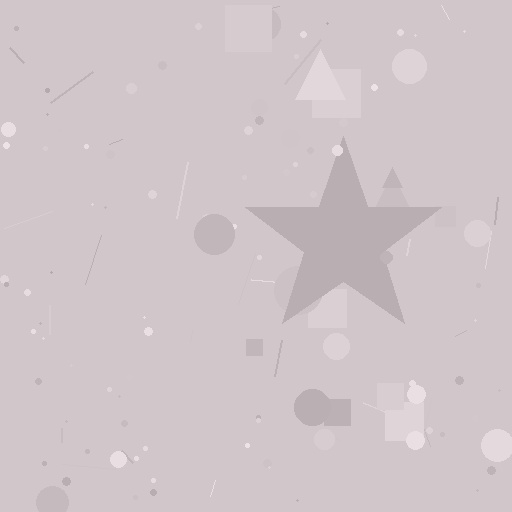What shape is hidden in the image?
A star is hidden in the image.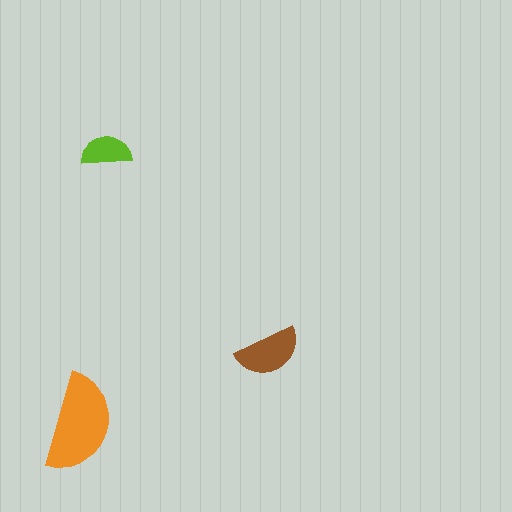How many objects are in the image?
There are 3 objects in the image.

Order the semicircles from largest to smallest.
the orange one, the brown one, the lime one.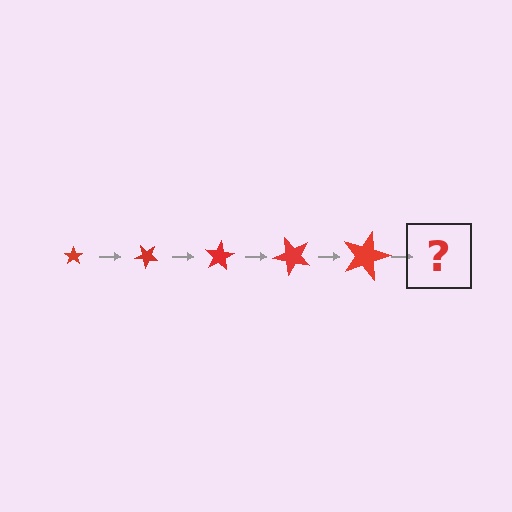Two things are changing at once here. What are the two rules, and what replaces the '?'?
The two rules are that the star grows larger each step and it rotates 40 degrees each step. The '?' should be a star, larger than the previous one and rotated 200 degrees from the start.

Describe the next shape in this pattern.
It should be a star, larger than the previous one and rotated 200 degrees from the start.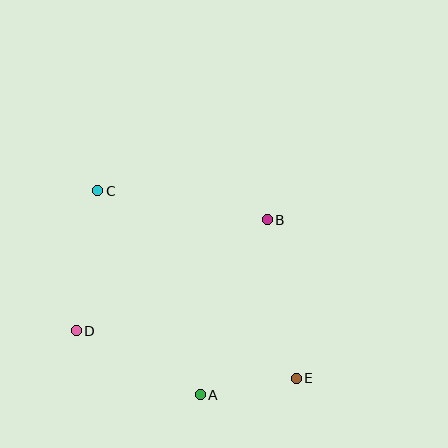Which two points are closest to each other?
Points A and E are closest to each other.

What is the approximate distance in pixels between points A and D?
The distance between A and D is approximately 139 pixels.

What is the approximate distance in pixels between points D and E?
The distance between D and E is approximately 225 pixels.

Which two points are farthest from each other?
Points C and E are farthest from each other.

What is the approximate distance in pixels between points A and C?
The distance between A and C is approximately 228 pixels.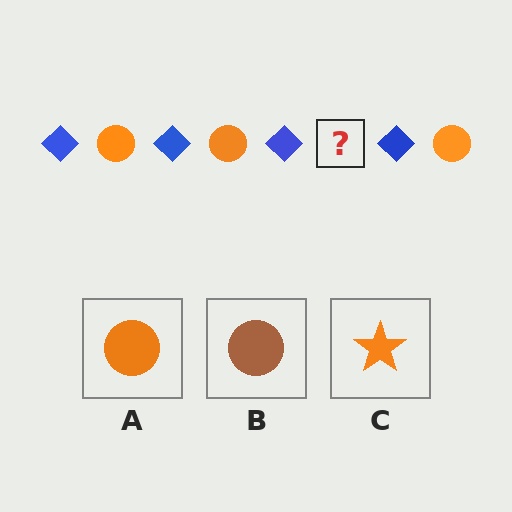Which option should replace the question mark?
Option A.